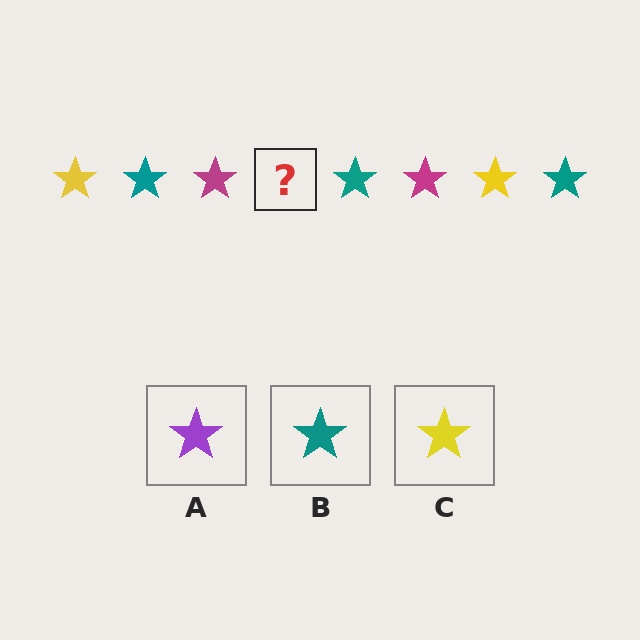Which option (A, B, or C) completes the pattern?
C.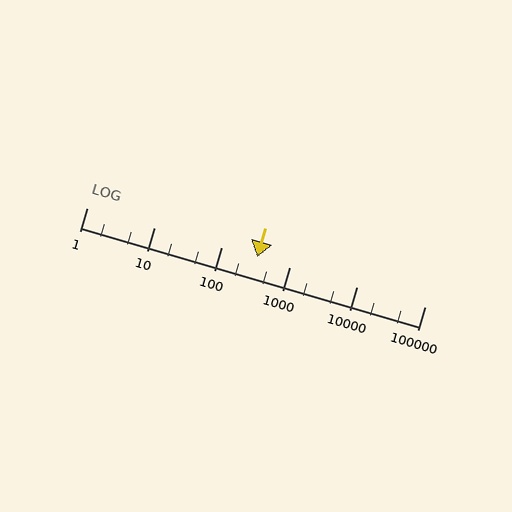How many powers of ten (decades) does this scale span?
The scale spans 5 decades, from 1 to 100000.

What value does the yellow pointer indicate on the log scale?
The pointer indicates approximately 330.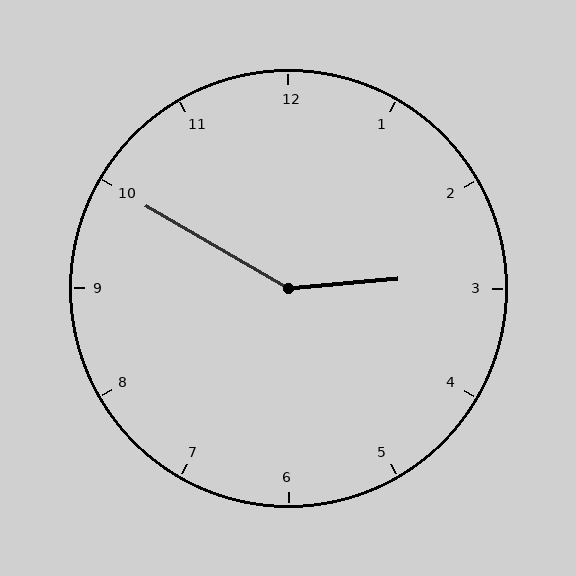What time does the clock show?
2:50.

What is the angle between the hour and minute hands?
Approximately 145 degrees.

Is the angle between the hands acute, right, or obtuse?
It is obtuse.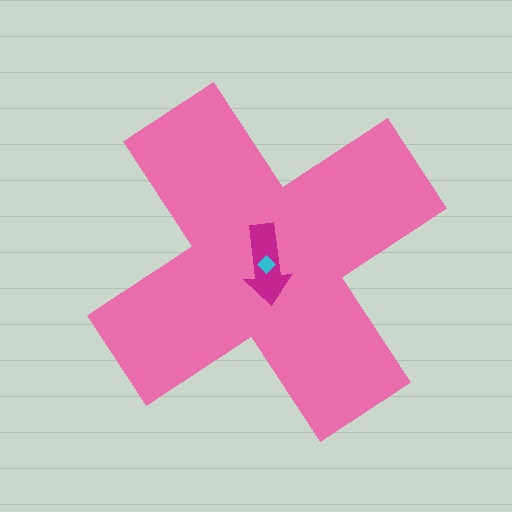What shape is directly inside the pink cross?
The magenta arrow.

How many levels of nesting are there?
3.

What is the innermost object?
The cyan diamond.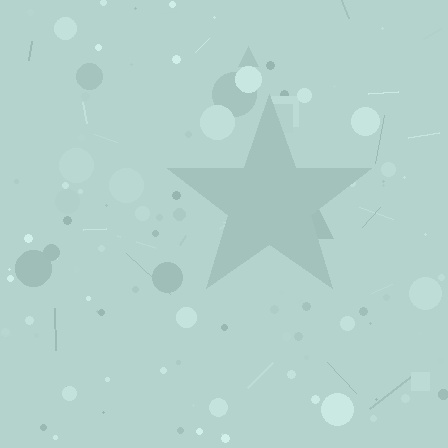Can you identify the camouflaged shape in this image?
The camouflaged shape is a star.